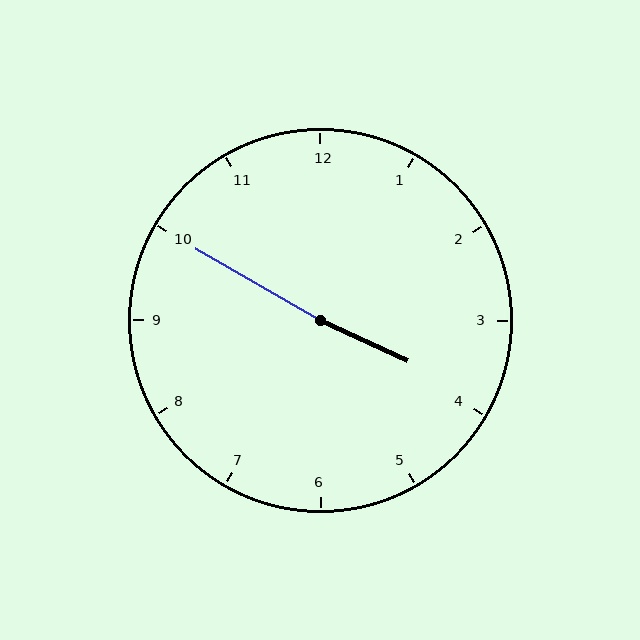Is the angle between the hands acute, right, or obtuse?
It is obtuse.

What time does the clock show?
3:50.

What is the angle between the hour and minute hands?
Approximately 175 degrees.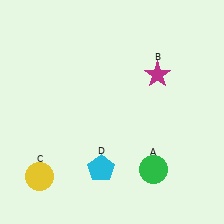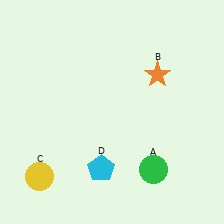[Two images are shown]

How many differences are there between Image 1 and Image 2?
There is 1 difference between the two images.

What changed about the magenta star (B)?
In Image 1, B is magenta. In Image 2, it changed to orange.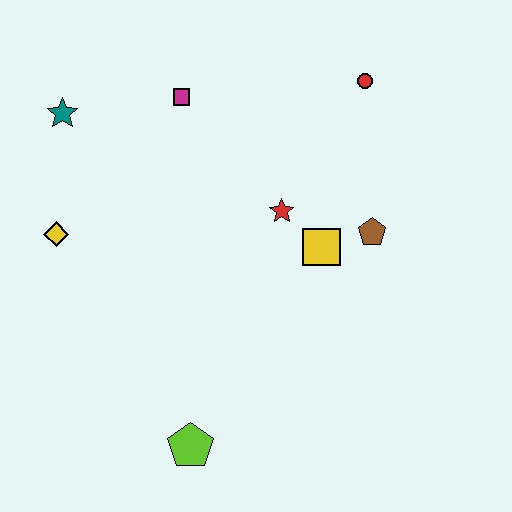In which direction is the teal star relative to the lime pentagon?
The teal star is above the lime pentagon.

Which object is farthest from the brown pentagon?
The teal star is farthest from the brown pentagon.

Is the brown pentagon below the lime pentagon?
No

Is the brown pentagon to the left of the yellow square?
No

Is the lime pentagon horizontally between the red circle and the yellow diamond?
Yes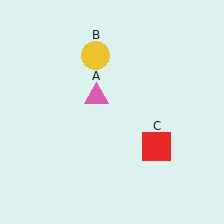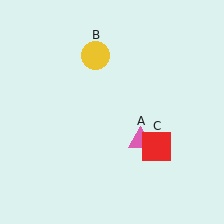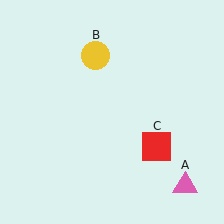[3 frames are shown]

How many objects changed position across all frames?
1 object changed position: pink triangle (object A).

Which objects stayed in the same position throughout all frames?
Yellow circle (object B) and red square (object C) remained stationary.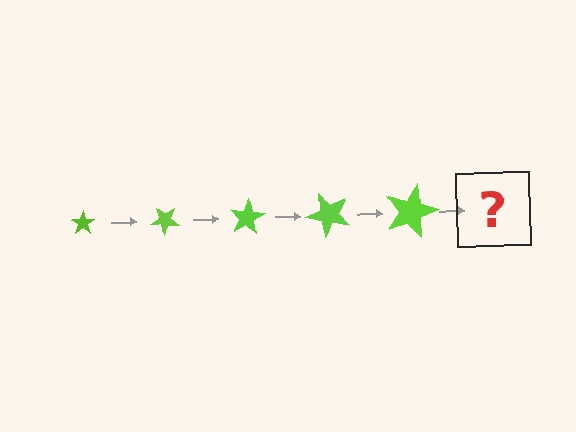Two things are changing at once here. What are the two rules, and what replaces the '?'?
The two rules are that the star grows larger each step and it rotates 40 degrees each step. The '?' should be a star, larger than the previous one and rotated 200 degrees from the start.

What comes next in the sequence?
The next element should be a star, larger than the previous one and rotated 200 degrees from the start.